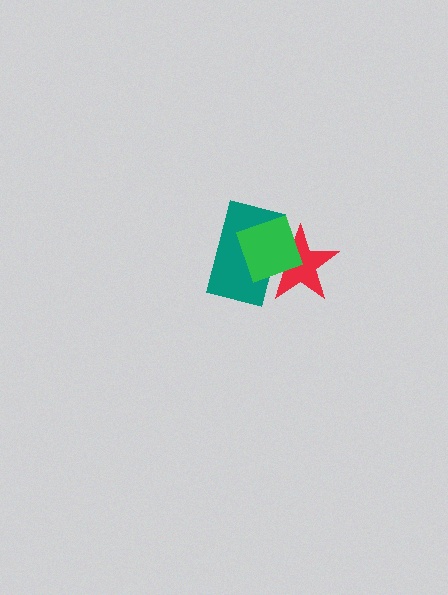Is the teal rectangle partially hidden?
Yes, it is partially covered by another shape.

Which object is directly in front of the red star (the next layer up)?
The teal rectangle is directly in front of the red star.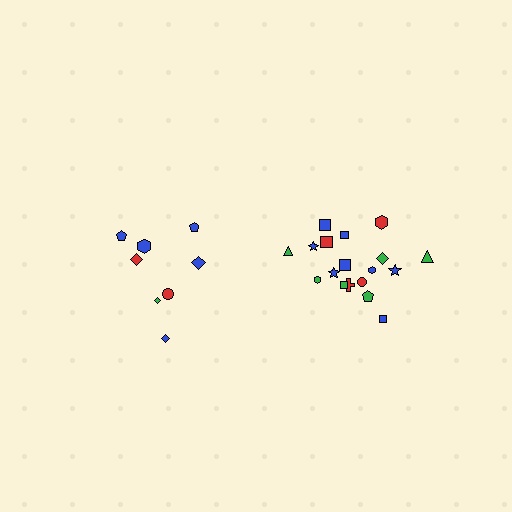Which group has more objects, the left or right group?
The right group.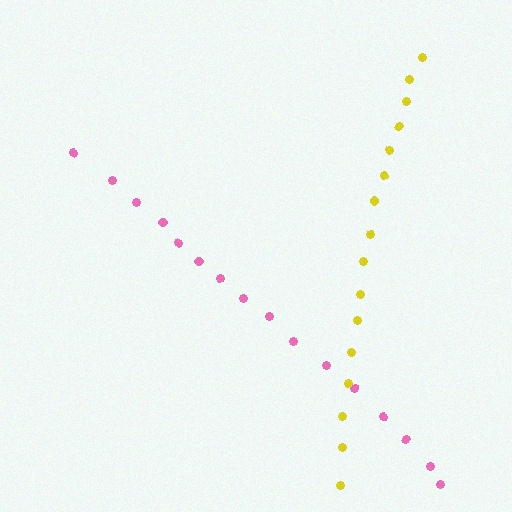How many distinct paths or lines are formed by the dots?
There are 2 distinct paths.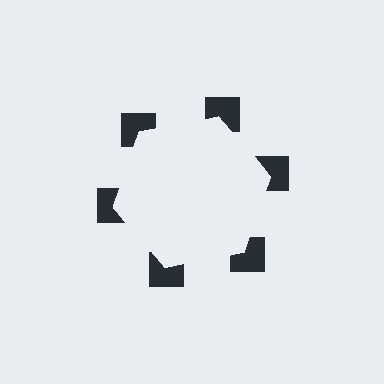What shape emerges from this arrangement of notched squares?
An illusory hexagon — its edges are inferred from the aligned wedge cuts in the notched squares, not physically drawn.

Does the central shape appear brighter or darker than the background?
It typically appears slightly brighter than the background, even though no actual brightness change is drawn.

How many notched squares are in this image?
There are 6 — one at each vertex of the illusory hexagon.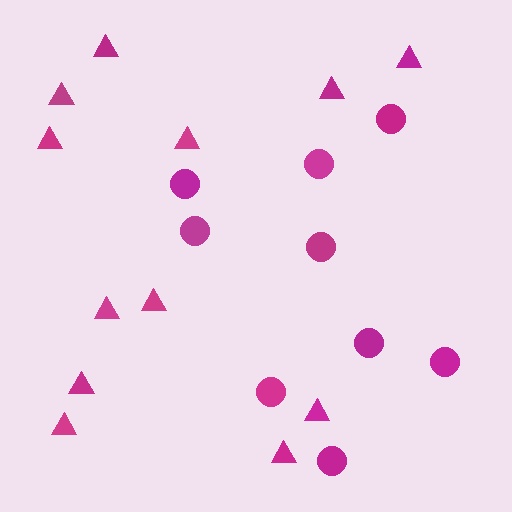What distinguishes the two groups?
There are 2 groups: one group of triangles (12) and one group of circles (9).